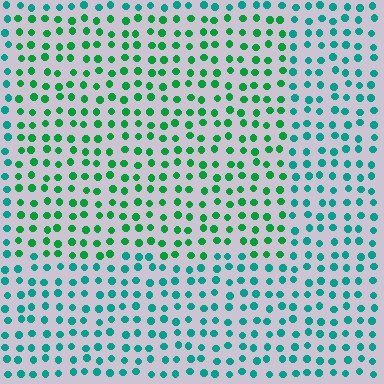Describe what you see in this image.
The image is filled with small teal elements in a uniform arrangement. A rectangle-shaped region is visible where the elements are tinted to a slightly different hue, forming a subtle color boundary.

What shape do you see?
I see a rectangle.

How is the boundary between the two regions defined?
The boundary is defined purely by a slight shift in hue (about 32 degrees). Spacing, size, and orientation are identical on both sides.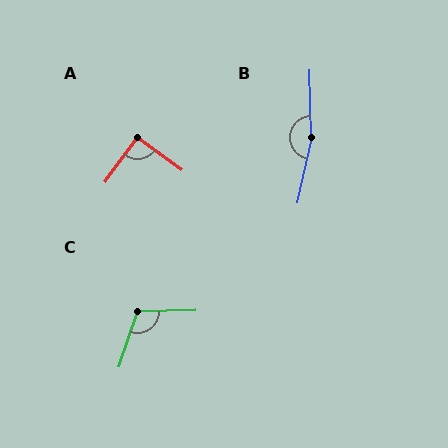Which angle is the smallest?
A, at approximately 90 degrees.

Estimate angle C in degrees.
Approximately 111 degrees.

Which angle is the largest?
B, at approximately 166 degrees.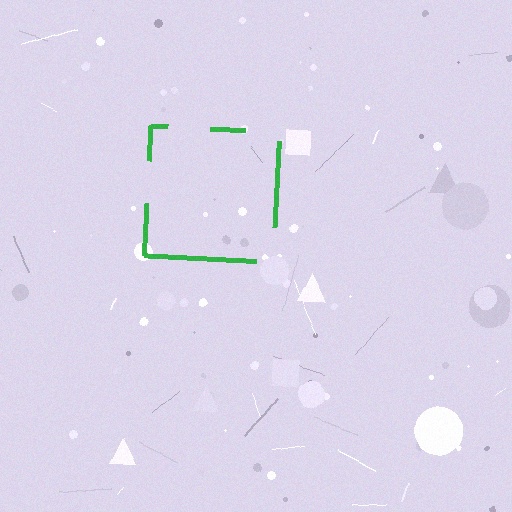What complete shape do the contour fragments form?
The contour fragments form a square.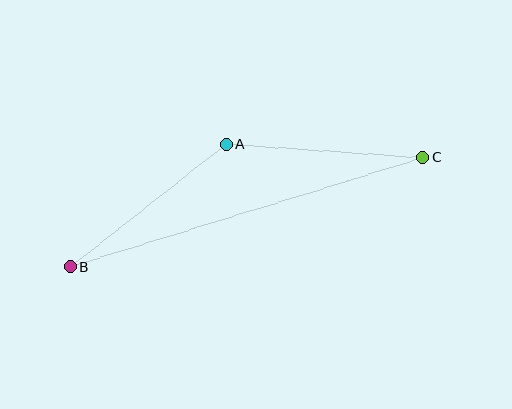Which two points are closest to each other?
Points A and C are closest to each other.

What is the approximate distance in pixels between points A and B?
The distance between A and B is approximately 198 pixels.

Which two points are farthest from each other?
Points B and C are farthest from each other.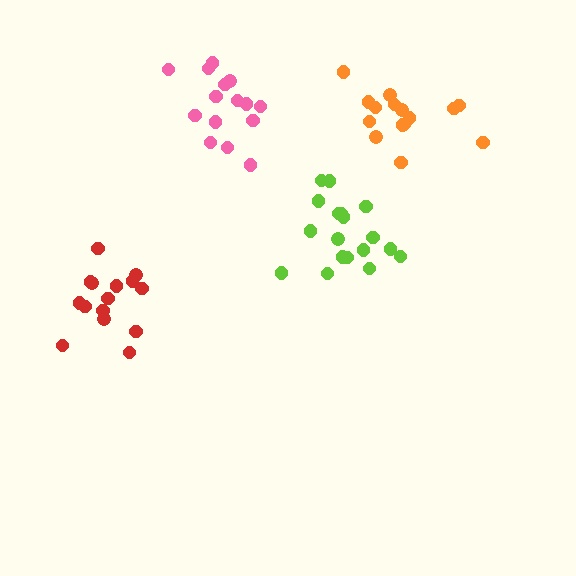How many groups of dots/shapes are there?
There are 4 groups.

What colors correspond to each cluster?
The clusters are colored: pink, lime, orange, red.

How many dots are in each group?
Group 1: 15 dots, Group 2: 18 dots, Group 3: 15 dots, Group 4: 15 dots (63 total).